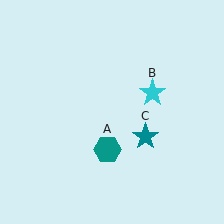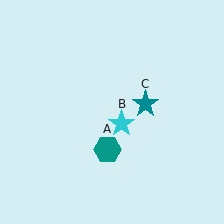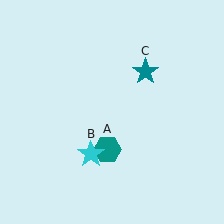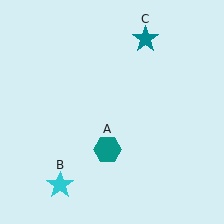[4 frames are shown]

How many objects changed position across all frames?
2 objects changed position: cyan star (object B), teal star (object C).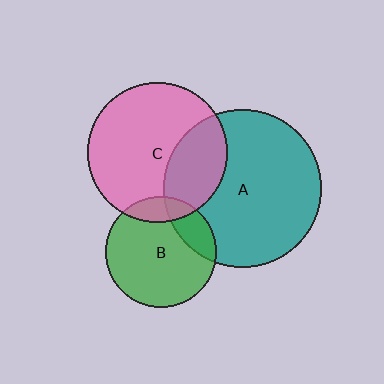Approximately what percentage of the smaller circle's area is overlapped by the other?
Approximately 20%.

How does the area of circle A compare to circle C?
Approximately 1.3 times.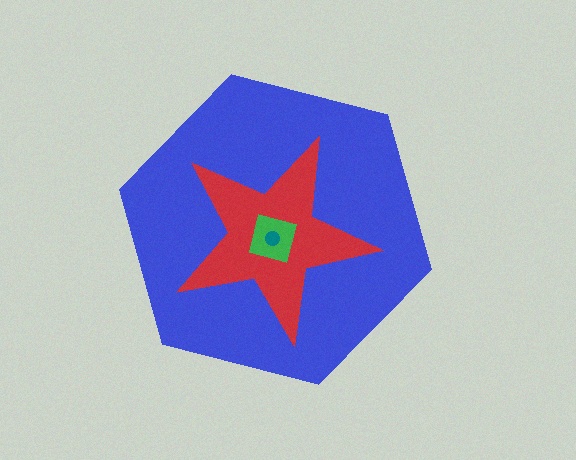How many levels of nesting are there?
4.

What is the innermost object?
The teal circle.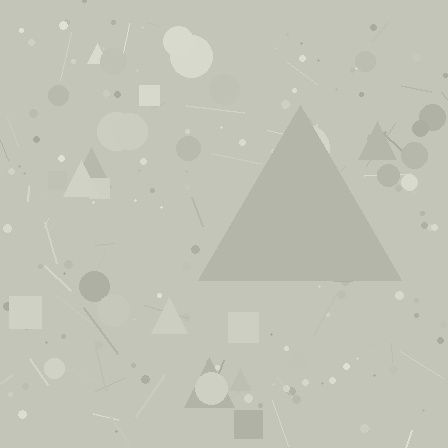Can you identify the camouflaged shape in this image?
The camouflaged shape is a triangle.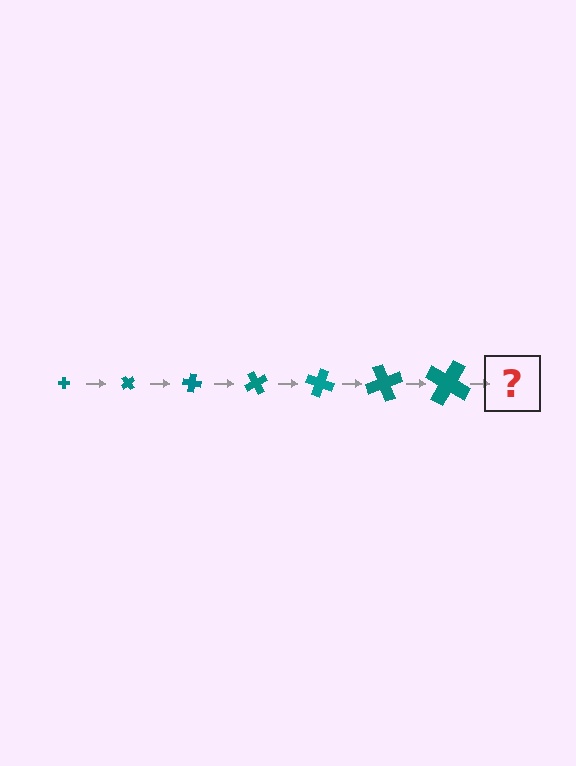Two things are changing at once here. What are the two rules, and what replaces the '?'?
The two rules are that the cross grows larger each step and it rotates 50 degrees each step. The '?' should be a cross, larger than the previous one and rotated 350 degrees from the start.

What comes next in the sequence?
The next element should be a cross, larger than the previous one and rotated 350 degrees from the start.